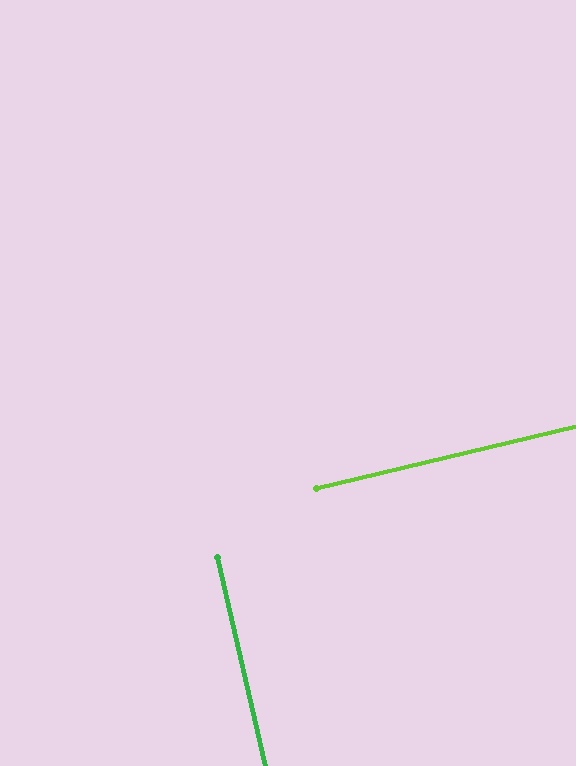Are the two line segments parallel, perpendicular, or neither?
Perpendicular — they meet at approximately 90°.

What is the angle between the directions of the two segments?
Approximately 90 degrees.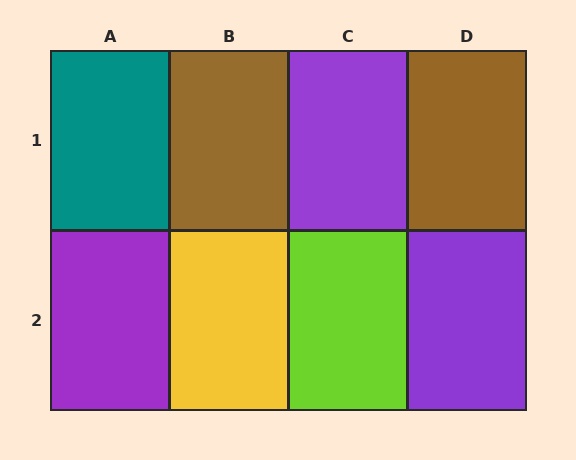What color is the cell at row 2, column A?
Purple.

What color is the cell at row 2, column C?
Lime.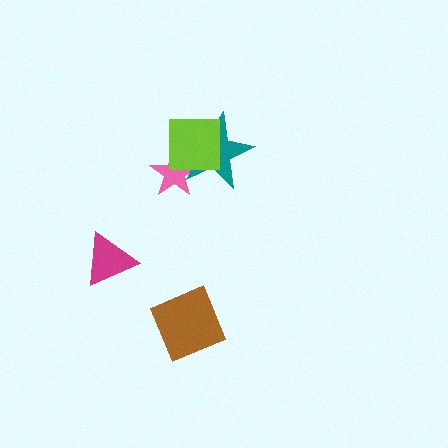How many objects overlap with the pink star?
2 objects overlap with the pink star.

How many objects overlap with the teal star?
2 objects overlap with the teal star.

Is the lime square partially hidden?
No, no other shape covers it.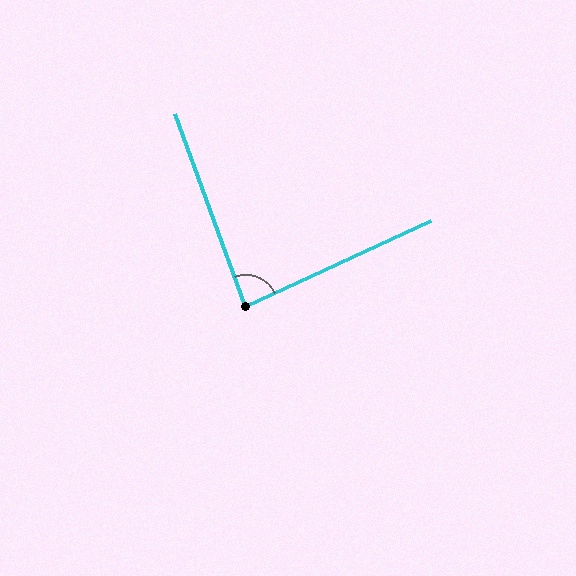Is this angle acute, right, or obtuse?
It is acute.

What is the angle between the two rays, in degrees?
Approximately 85 degrees.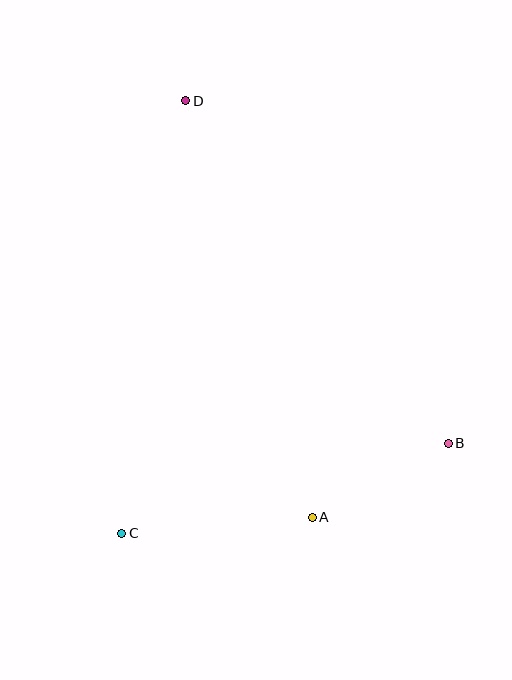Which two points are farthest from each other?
Points C and D are farthest from each other.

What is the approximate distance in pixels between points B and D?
The distance between B and D is approximately 431 pixels.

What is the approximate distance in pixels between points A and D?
The distance between A and D is approximately 435 pixels.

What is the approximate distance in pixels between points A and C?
The distance between A and C is approximately 191 pixels.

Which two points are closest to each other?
Points A and B are closest to each other.